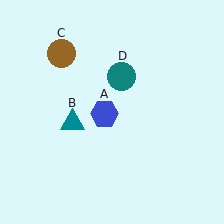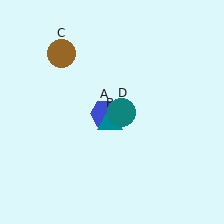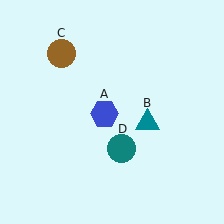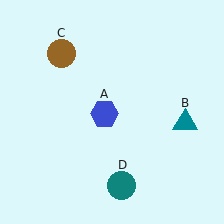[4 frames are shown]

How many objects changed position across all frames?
2 objects changed position: teal triangle (object B), teal circle (object D).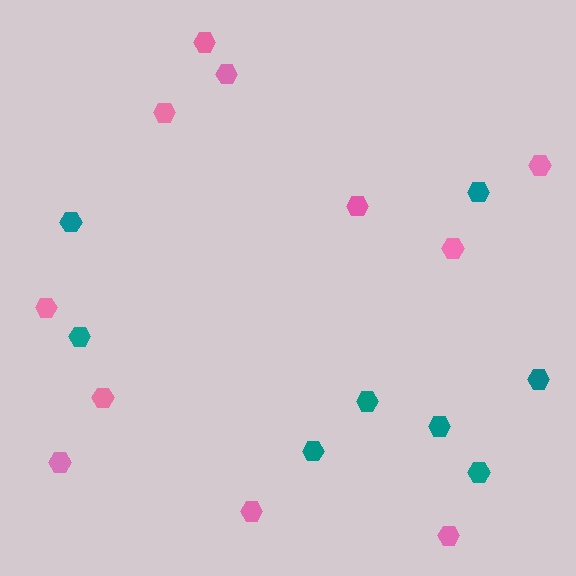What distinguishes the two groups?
There are 2 groups: one group of teal hexagons (8) and one group of pink hexagons (11).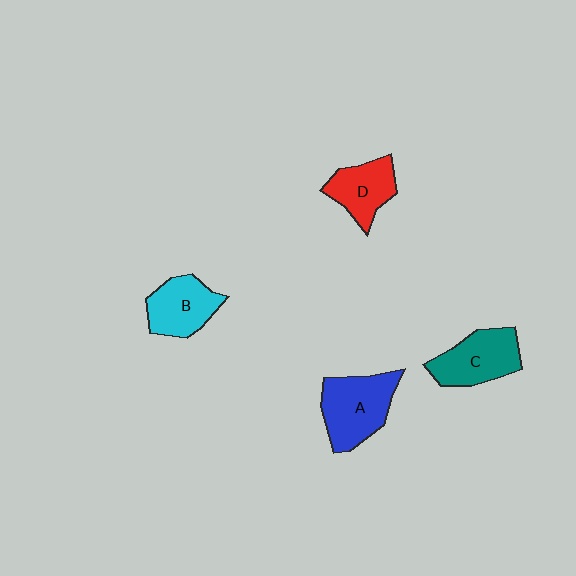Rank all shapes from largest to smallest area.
From largest to smallest: A (blue), C (teal), B (cyan), D (red).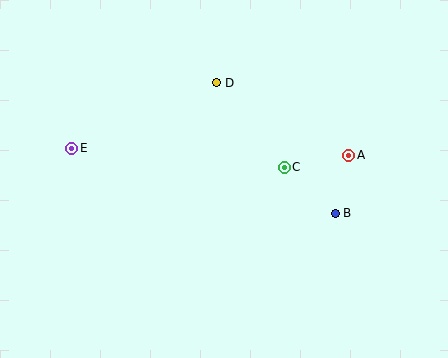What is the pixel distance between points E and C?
The distance between E and C is 213 pixels.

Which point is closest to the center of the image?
Point C at (284, 167) is closest to the center.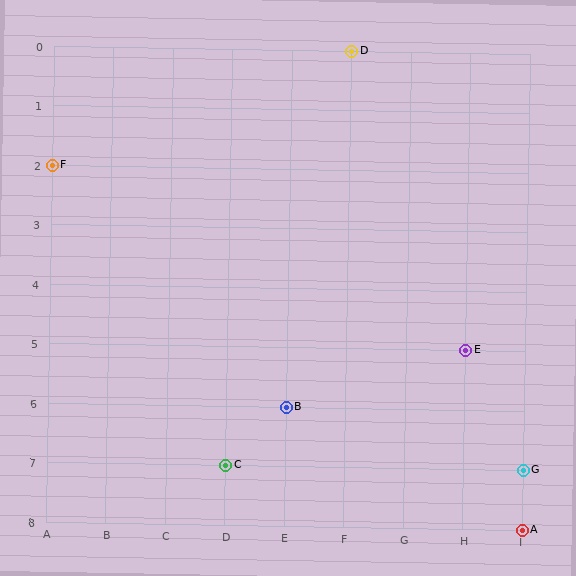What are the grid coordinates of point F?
Point F is at grid coordinates (A, 2).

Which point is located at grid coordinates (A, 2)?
Point F is at (A, 2).